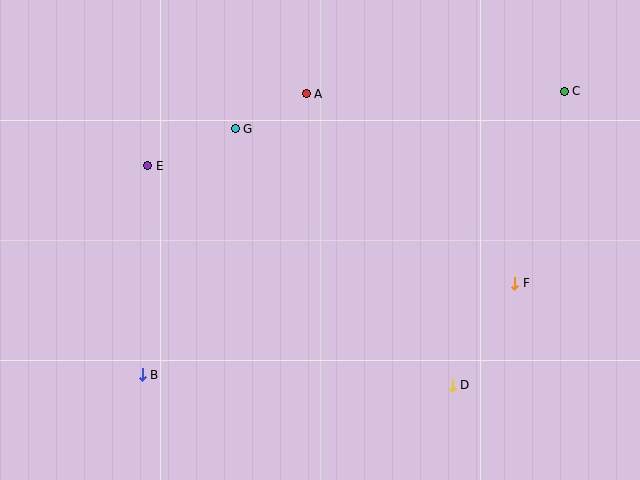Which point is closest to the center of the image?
Point G at (235, 129) is closest to the center.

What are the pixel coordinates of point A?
Point A is at (306, 94).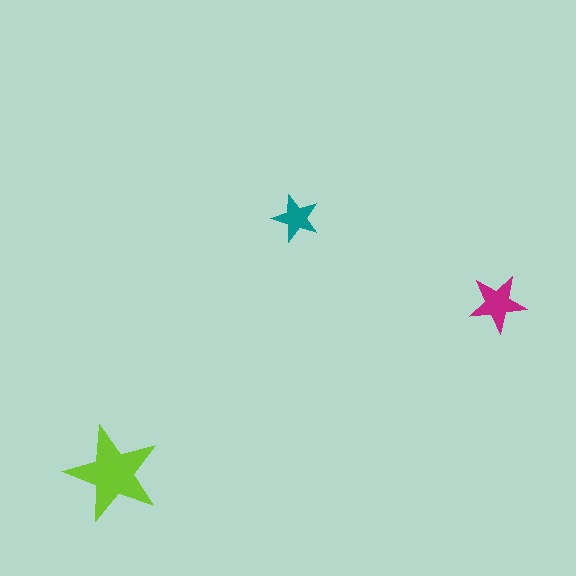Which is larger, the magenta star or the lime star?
The lime one.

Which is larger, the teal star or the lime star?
The lime one.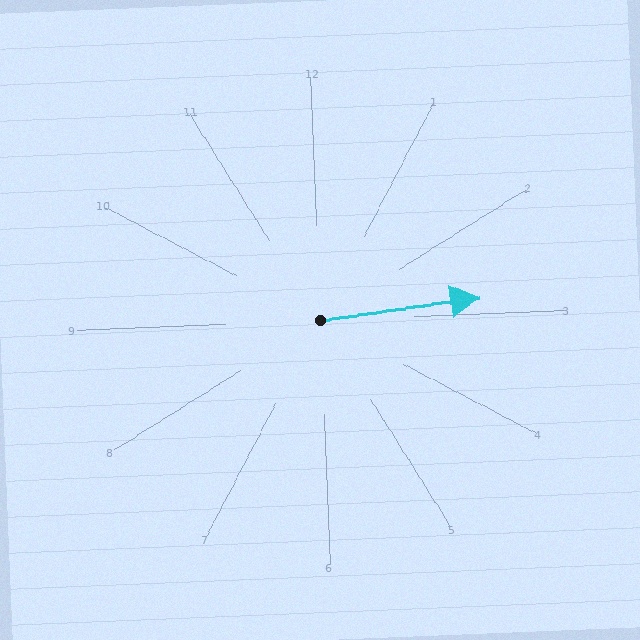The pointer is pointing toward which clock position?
Roughly 3 o'clock.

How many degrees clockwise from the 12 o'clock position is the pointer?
Approximately 84 degrees.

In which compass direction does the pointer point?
East.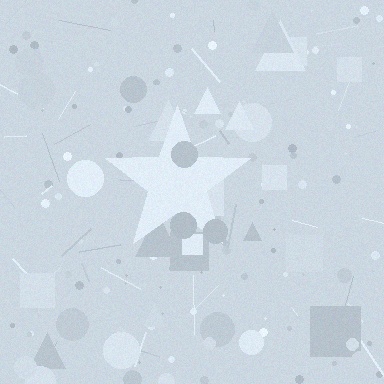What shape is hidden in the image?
A star is hidden in the image.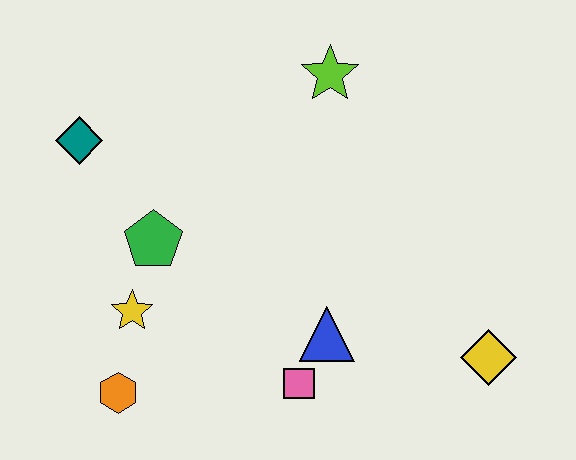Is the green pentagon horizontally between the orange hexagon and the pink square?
Yes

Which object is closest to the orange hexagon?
The yellow star is closest to the orange hexagon.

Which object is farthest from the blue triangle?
The teal diamond is farthest from the blue triangle.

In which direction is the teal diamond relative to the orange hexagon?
The teal diamond is above the orange hexagon.